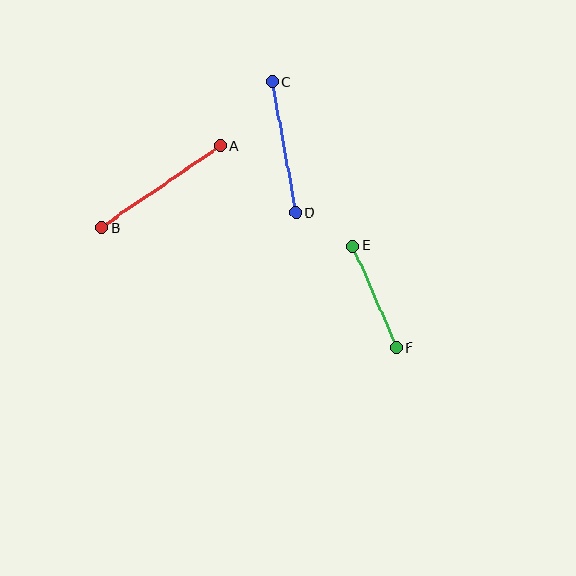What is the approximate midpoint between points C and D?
The midpoint is at approximately (284, 147) pixels.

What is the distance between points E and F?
The distance is approximately 110 pixels.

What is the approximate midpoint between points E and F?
The midpoint is at approximately (375, 297) pixels.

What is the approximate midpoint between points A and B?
The midpoint is at approximately (161, 187) pixels.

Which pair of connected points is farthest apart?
Points A and B are farthest apart.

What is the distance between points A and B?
The distance is approximately 144 pixels.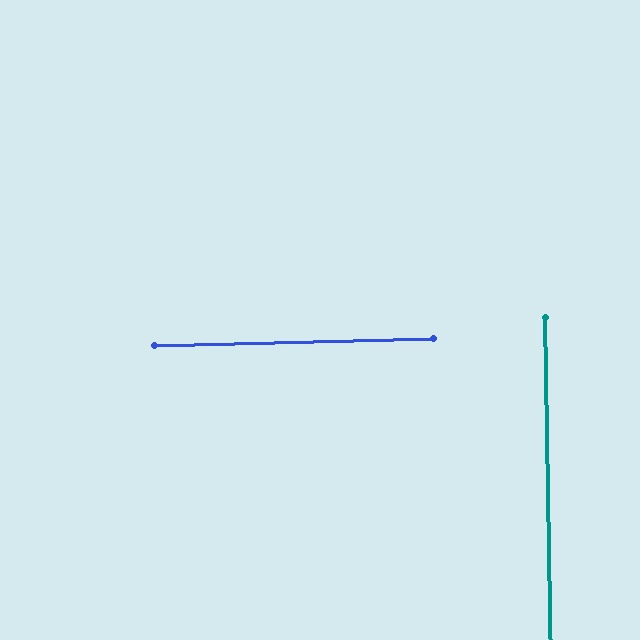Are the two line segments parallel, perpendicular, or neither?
Perpendicular — they meet at approximately 90°.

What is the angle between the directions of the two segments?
Approximately 90 degrees.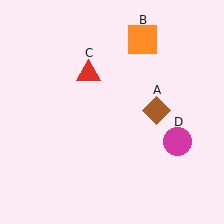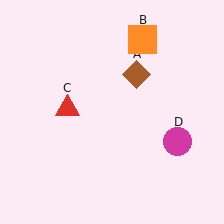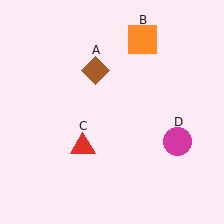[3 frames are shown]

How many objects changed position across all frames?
2 objects changed position: brown diamond (object A), red triangle (object C).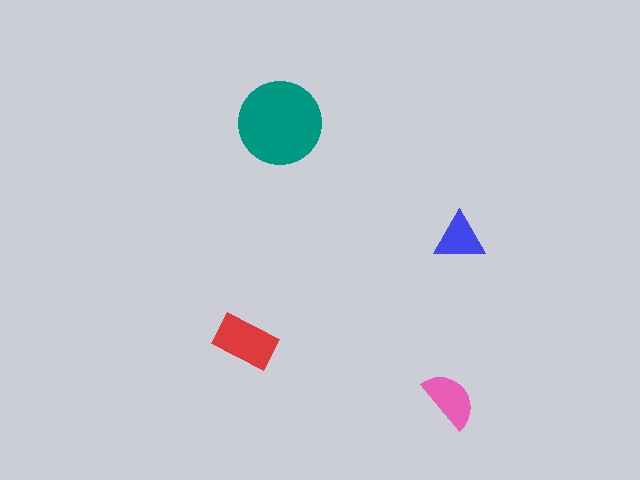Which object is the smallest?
The blue triangle.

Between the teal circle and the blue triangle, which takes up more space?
The teal circle.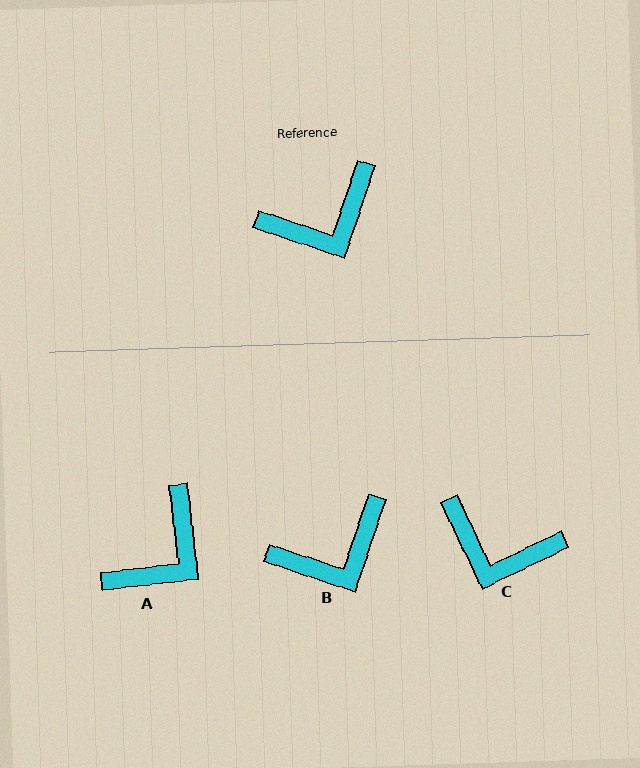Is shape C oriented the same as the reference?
No, it is off by about 46 degrees.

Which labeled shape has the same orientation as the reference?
B.